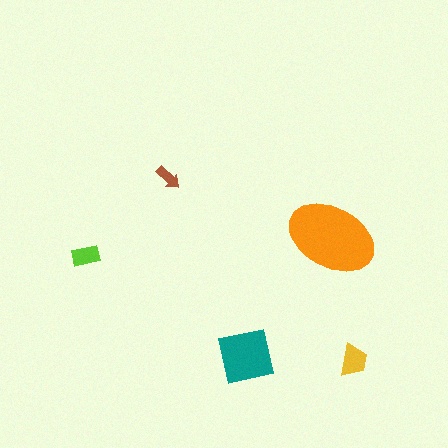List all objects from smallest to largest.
The brown arrow, the lime rectangle, the yellow trapezoid, the teal square, the orange ellipse.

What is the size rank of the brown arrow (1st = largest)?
5th.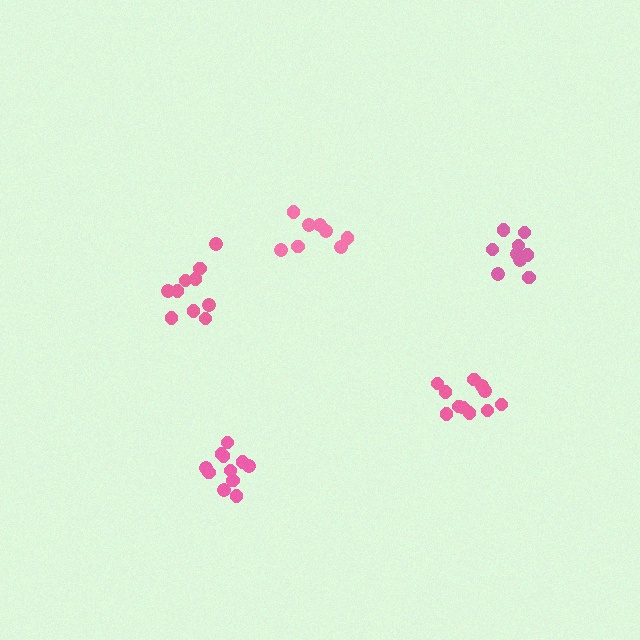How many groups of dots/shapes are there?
There are 5 groups.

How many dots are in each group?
Group 1: 10 dots, Group 2: 11 dots, Group 3: 11 dots, Group 4: 9 dots, Group 5: 8 dots (49 total).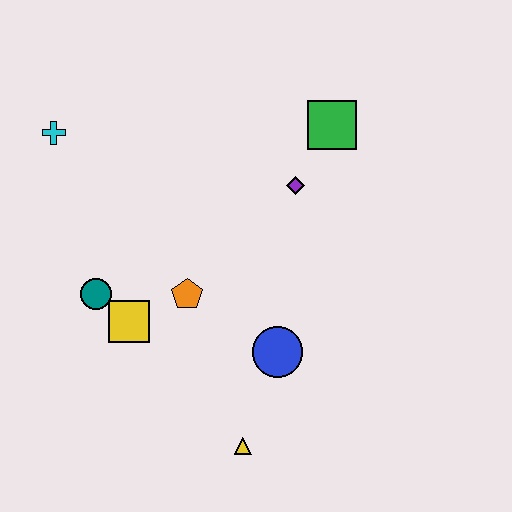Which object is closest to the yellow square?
The teal circle is closest to the yellow square.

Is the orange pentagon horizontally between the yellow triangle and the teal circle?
Yes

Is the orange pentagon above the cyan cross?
No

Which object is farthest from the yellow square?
The green square is farthest from the yellow square.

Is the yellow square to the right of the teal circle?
Yes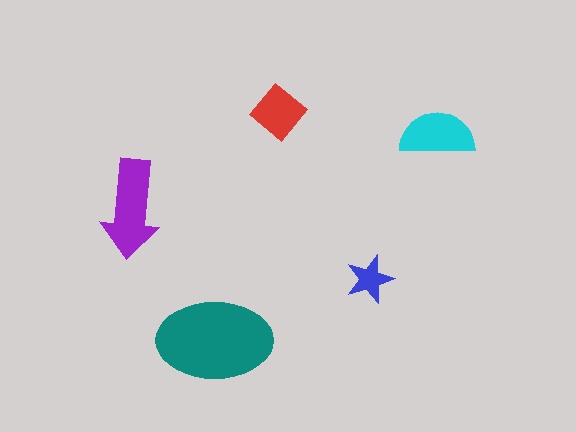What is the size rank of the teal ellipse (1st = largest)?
1st.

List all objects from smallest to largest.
The blue star, the red diamond, the cyan semicircle, the purple arrow, the teal ellipse.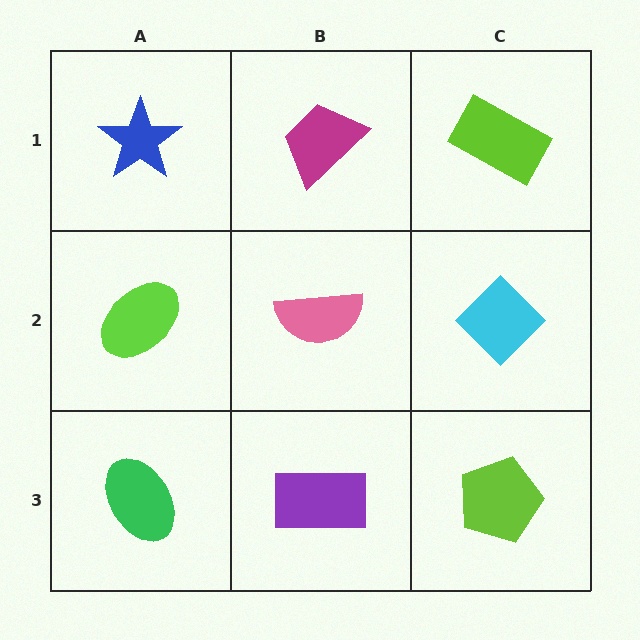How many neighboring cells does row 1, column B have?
3.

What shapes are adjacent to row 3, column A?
A lime ellipse (row 2, column A), a purple rectangle (row 3, column B).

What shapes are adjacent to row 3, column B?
A pink semicircle (row 2, column B), a green ellipse (row 3, column A), a lime pentagon (row 3, column C).